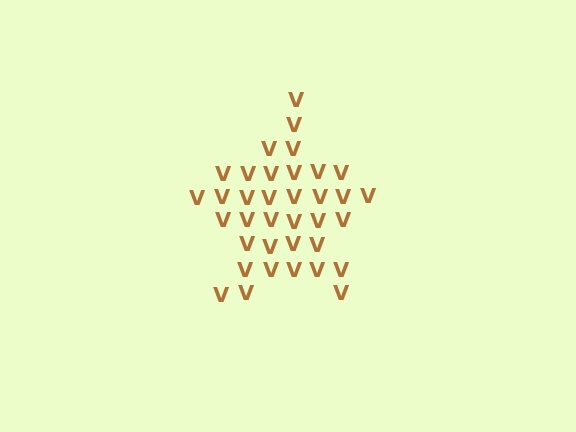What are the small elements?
The small elements are letter V's.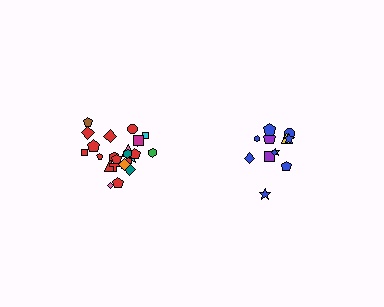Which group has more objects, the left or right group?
The left group.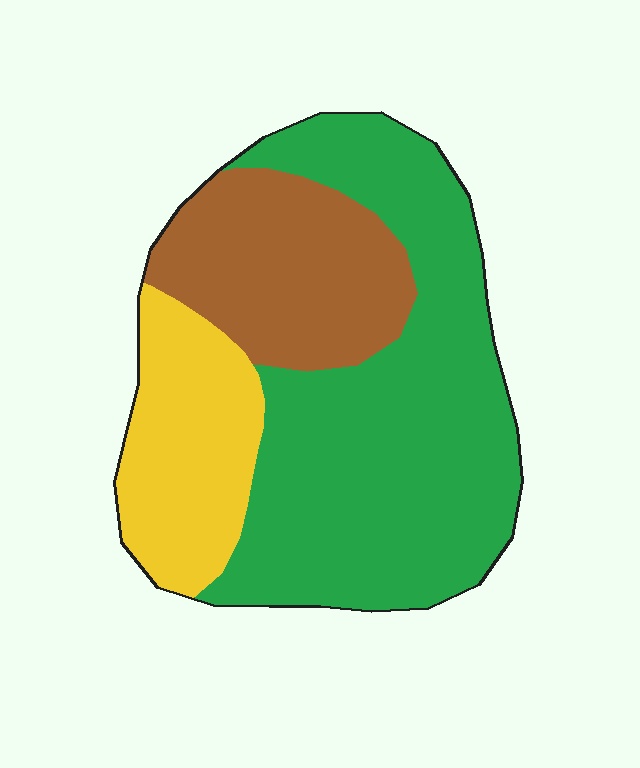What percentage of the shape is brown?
Brown takes up about one quarter (1/4) of the shape.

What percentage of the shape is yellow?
Yellow takes up about one fifth (1/5) of the shape.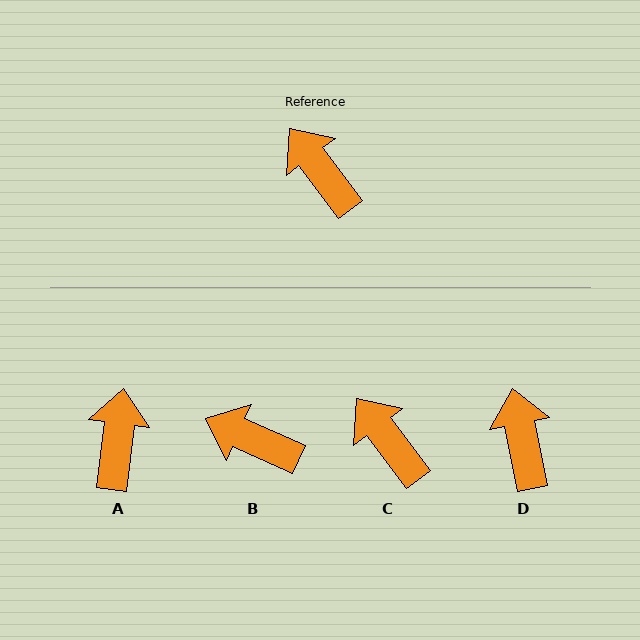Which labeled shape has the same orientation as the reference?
C.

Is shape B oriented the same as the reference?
No, it is off by about 29 degrees.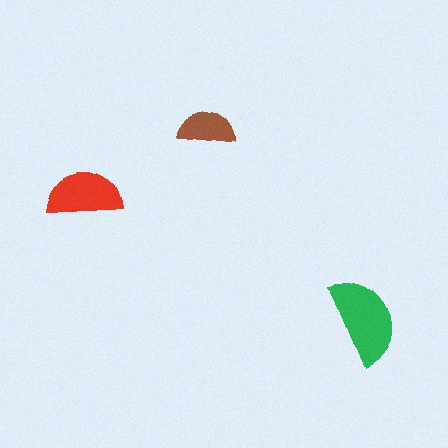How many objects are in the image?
There are 3 objects in the image.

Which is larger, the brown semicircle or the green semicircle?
The green one.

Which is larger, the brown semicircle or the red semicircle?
The red one.